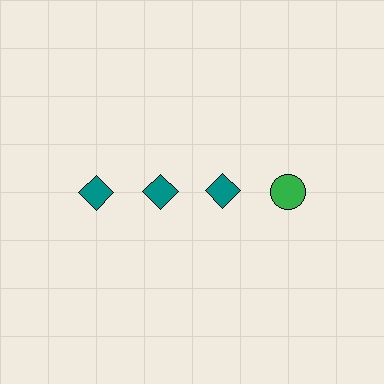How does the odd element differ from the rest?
It differs in both color (green instead of teal) and shape (circle instead of diamond).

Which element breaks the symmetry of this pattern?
The green circle in the top row, second from right column breaks the symmetry. All other shapes are teal diamonds.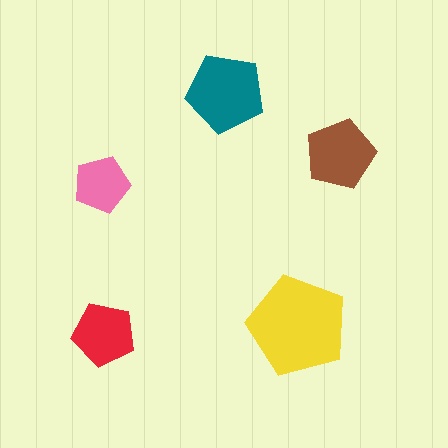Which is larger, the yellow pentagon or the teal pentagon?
The yellow one.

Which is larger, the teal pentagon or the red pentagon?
The teal one.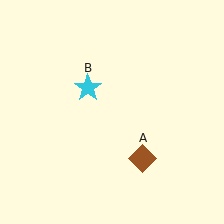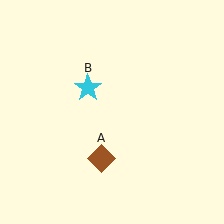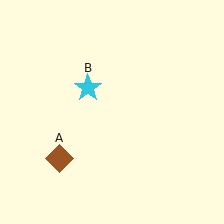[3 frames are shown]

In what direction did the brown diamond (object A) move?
The brown diamond (object A) moved left.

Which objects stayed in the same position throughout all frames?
Cyan star (object B) remained stationary.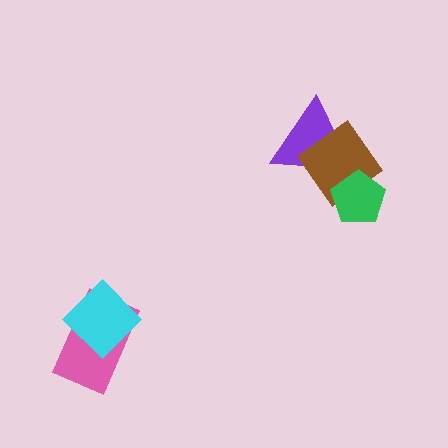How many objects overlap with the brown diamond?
2 objects overlap with the brown diamond.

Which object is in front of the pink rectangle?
The cyan diamond is in front of the pink rectangle.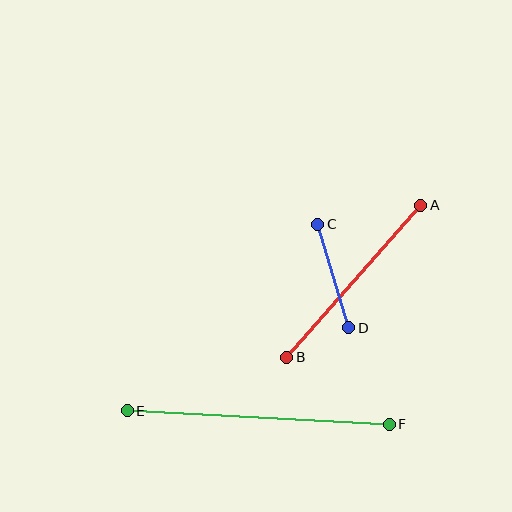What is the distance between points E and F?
The distance is approximately 262 pixels.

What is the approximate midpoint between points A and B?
The midpoint is at approximately (354, 281) pixels.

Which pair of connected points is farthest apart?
Points E and F are farthest apart.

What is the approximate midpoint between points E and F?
The midpoint is at approximately (258, 418) pixels.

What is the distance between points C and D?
The distance is approximately 108 pixels.